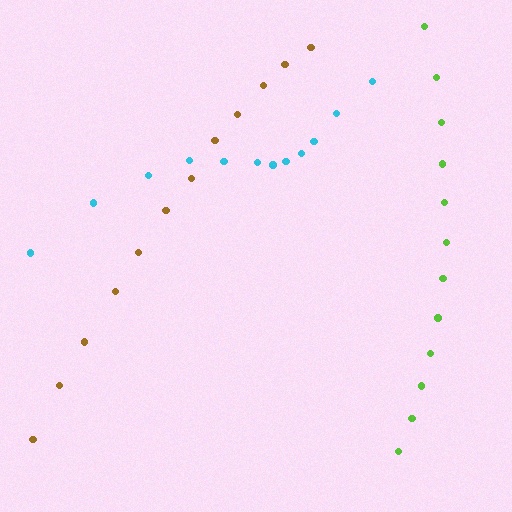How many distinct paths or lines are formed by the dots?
There are 3 distinct paths.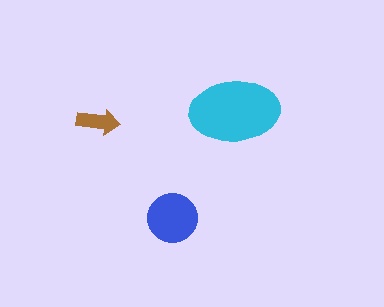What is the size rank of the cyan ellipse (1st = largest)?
1st.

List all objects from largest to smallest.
The cyan ellipse, the blue circle, the brown arrow.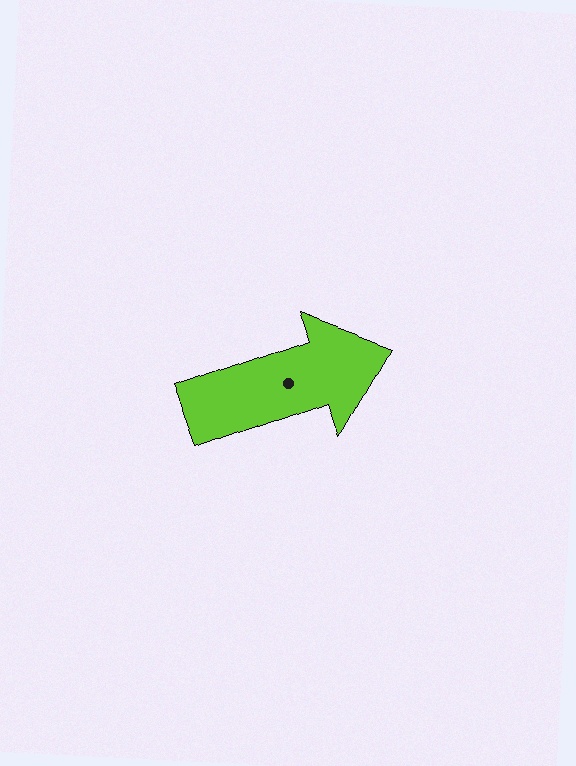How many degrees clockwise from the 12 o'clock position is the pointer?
Approximately 70 degrees.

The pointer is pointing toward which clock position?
Roughly 2 o'clock.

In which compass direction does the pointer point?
East.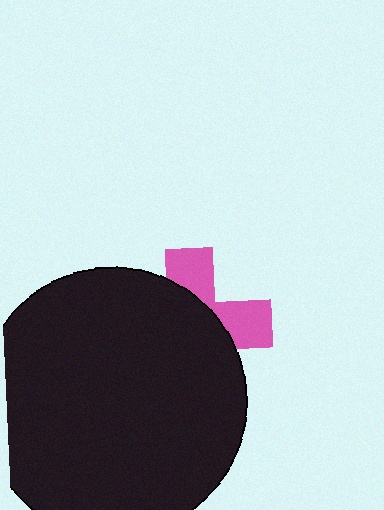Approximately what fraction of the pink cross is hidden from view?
Roughly 65% of the pink cross is hidden behind the black circle.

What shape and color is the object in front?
The object in front is a black circle.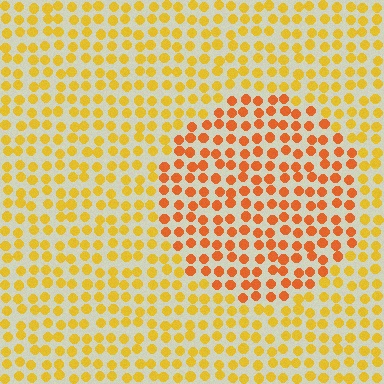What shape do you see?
I see a circle.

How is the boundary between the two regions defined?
The boundary is defined purely by a slight shift in hue (about 29 degrees). Spacing, size, and orientation are identical on both sides.